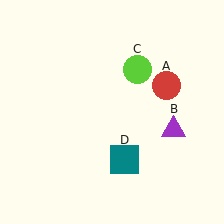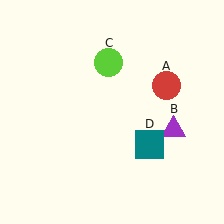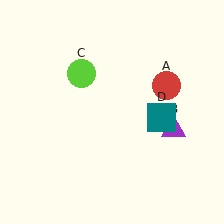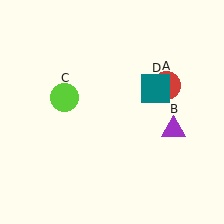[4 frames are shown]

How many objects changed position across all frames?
2 objects changed position: lime circle (object C), teal square (object D).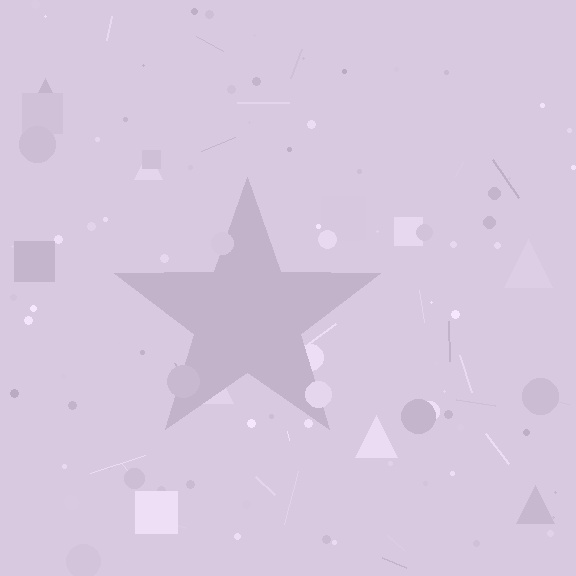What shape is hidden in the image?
A star is hidden in the image.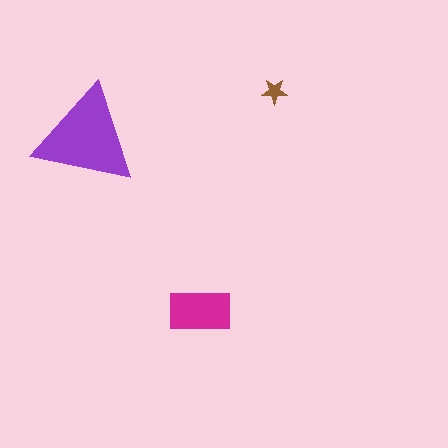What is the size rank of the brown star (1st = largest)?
3rd.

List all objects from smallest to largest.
The brown star, the magenta rectangle, the purple triangle.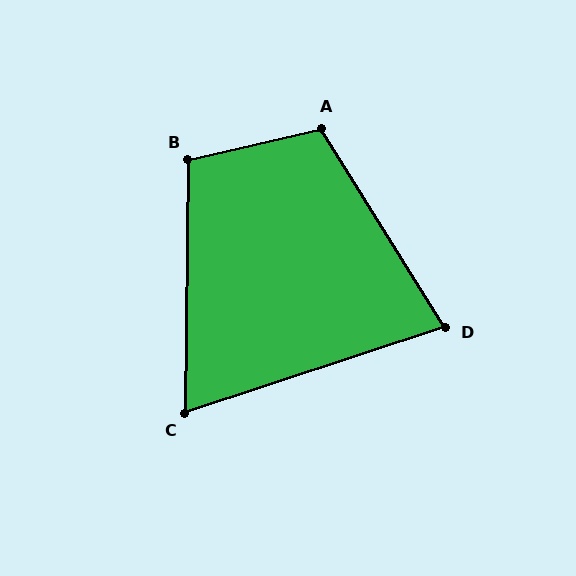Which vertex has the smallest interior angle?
C, at approximately 71 degrees.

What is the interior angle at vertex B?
Approximately 104 degrees (obtuse).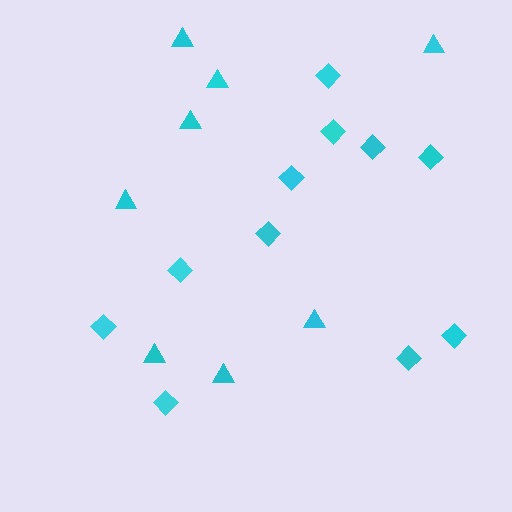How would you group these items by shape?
There are 2 groups: one group of diamonds (11) and one group of triangles (8).